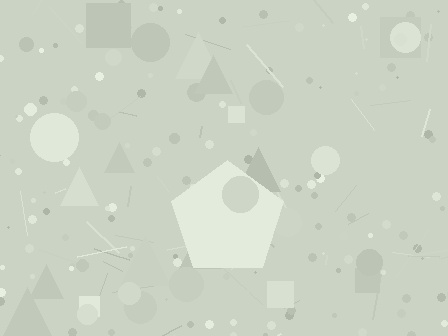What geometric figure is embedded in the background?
A pentagon is embedded in the background.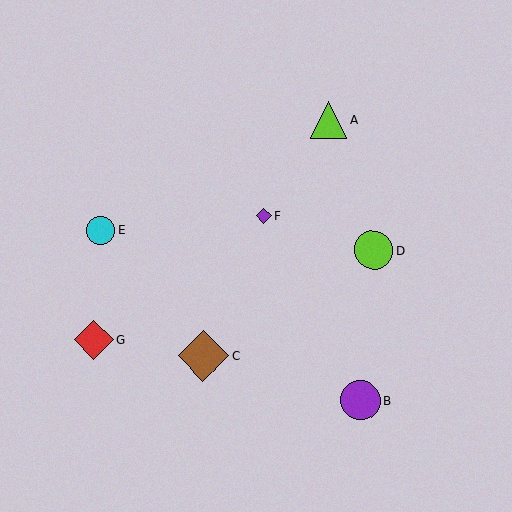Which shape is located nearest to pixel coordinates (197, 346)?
The brown diamond (labeled C) at (203, 356) is nearest to that location.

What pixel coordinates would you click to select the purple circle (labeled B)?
Click at (361, 400) to select the purple circle B.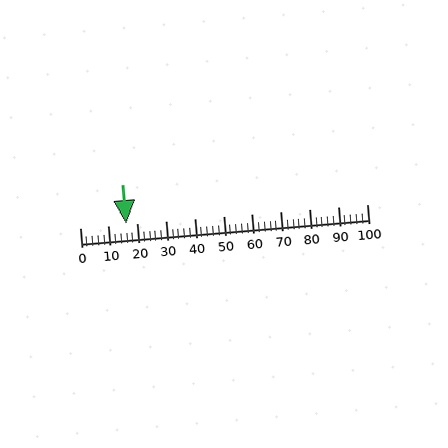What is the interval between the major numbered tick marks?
The major tick marks are spaced 10 units apart.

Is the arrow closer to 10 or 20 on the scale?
The arrow is closer to 20.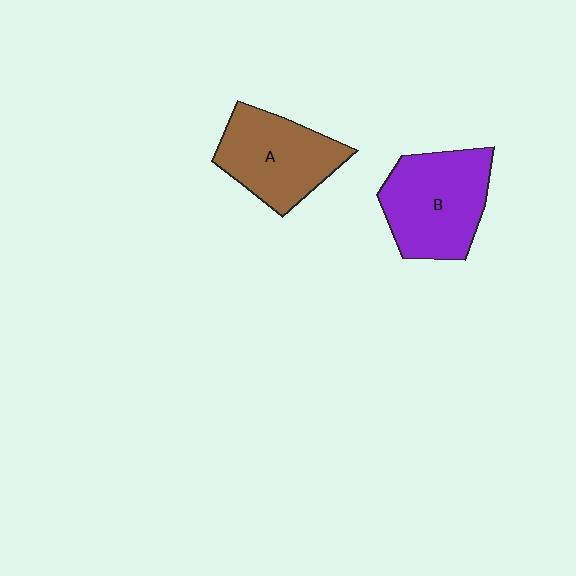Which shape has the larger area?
Shape B (purple).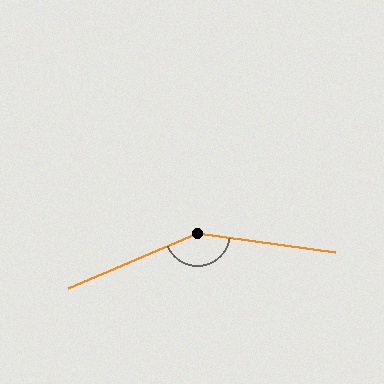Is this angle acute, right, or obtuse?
It is obtuse.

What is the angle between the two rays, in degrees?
Approximately 149 degrees.